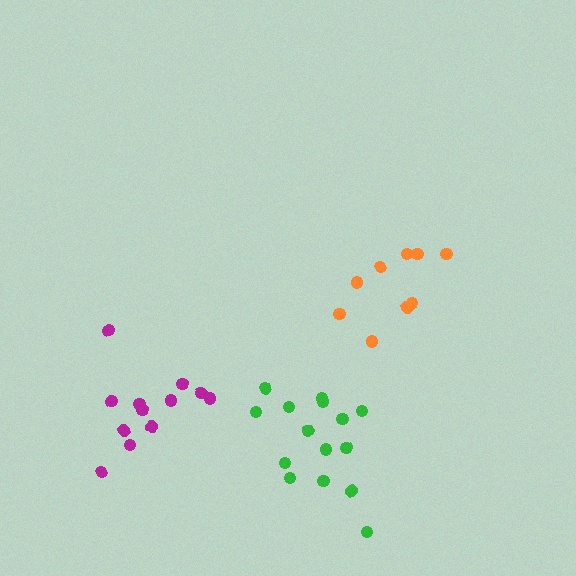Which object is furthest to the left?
The magenta cluster is leftmost.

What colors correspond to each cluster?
The clusters are colored: magenta, orange, green.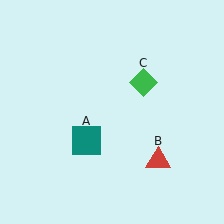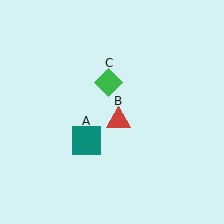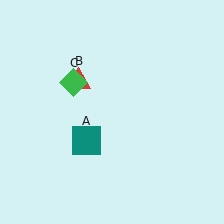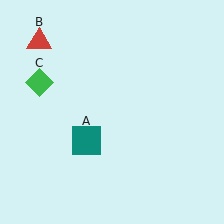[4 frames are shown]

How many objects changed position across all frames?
2 objects changed position: red triangle (object B), green diamond (object C).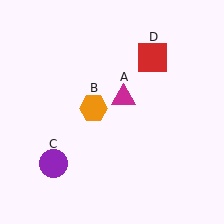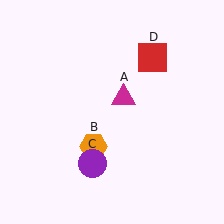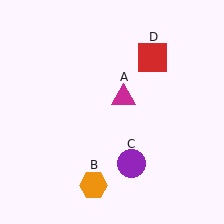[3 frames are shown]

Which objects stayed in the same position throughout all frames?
Magenta triangle (object A) and red square (object D) remained stationary.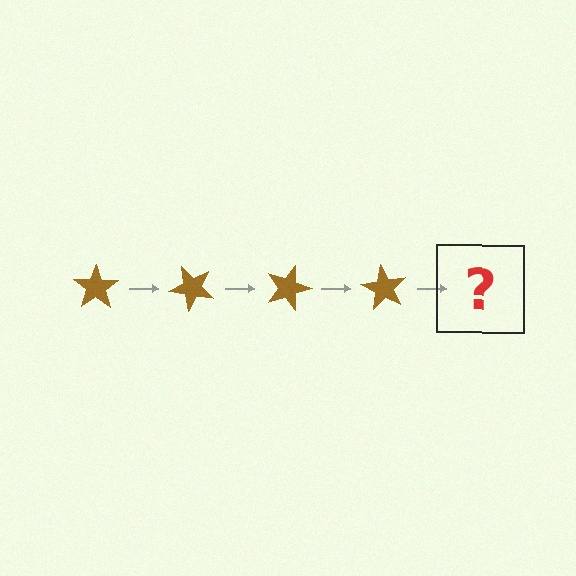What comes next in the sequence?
The next element should be a brown star rotated 180 degrees.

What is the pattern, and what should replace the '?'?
The pattern is that the star rotates 45 degrees each step. The '?' should be a brown star rotated 180 degrees.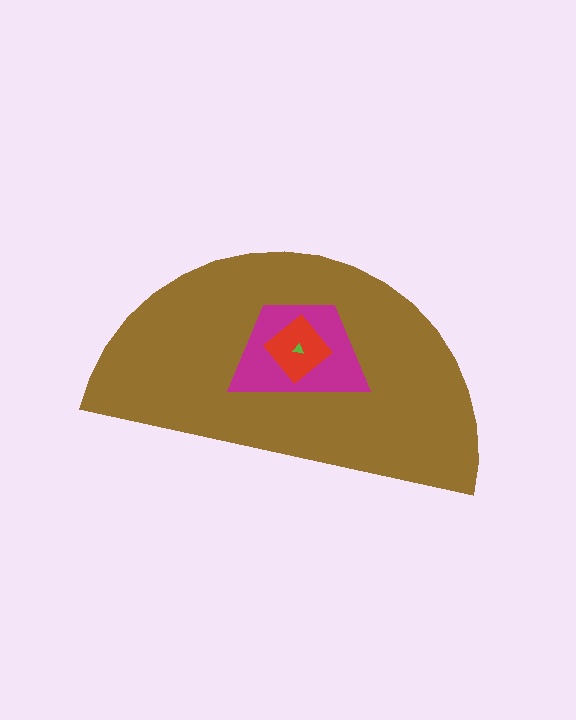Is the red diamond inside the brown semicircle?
Yes.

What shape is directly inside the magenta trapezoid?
The red diamond.